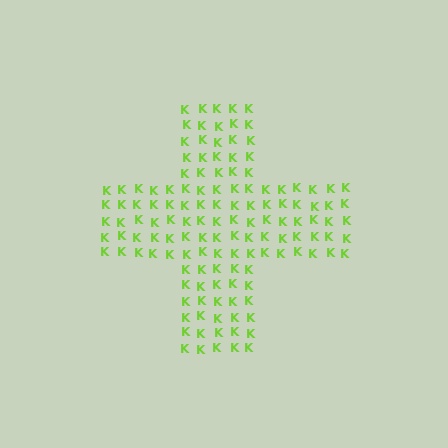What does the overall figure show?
The overall figure shows a cross.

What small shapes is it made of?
It is made of small letter K's.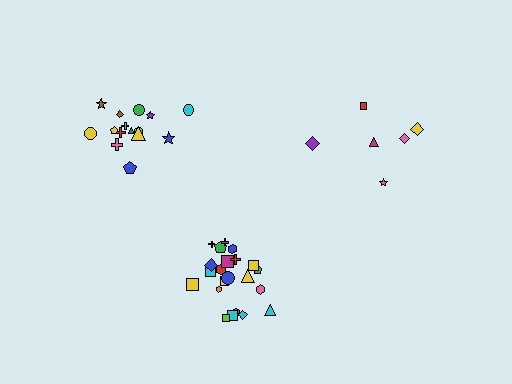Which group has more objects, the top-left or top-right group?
The top-left group.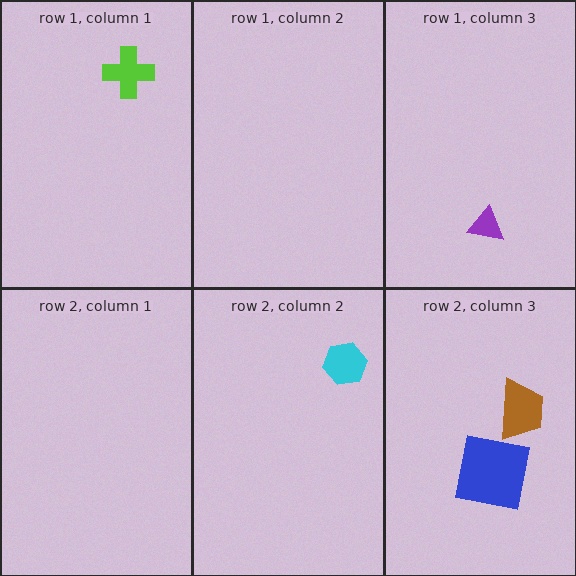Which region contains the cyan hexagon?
The row 2, column 2 region.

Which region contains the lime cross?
The row 1, column 1 region.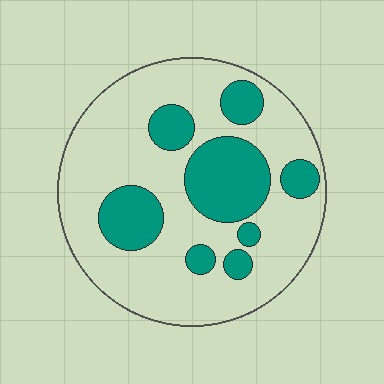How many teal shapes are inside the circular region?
8.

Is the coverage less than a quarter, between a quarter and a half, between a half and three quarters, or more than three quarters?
Between a quarter and a half.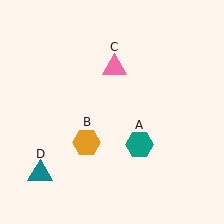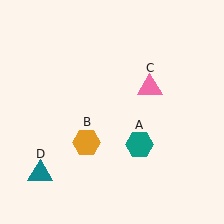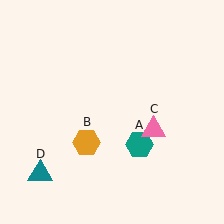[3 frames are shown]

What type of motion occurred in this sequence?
The pink triangle (object C) rotated clockwise around the center of the scene.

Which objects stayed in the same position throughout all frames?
Teal hexagon (object A) and orange hexagon (object B) and teal triangle (object D) remained stationary.